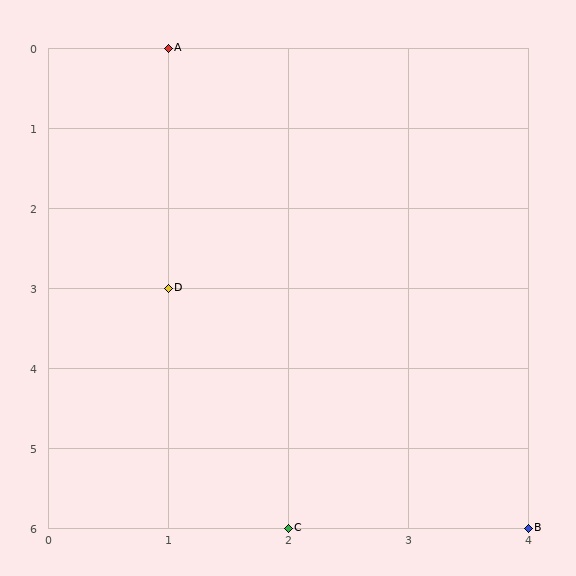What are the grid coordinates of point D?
Point D is at grid coordinates (1, 3).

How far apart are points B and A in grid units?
Points B and A are 3 columns and 6 rows apart (about 6.7 grid units diagonally).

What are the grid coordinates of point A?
Point A is at grid coordinates (1, 0).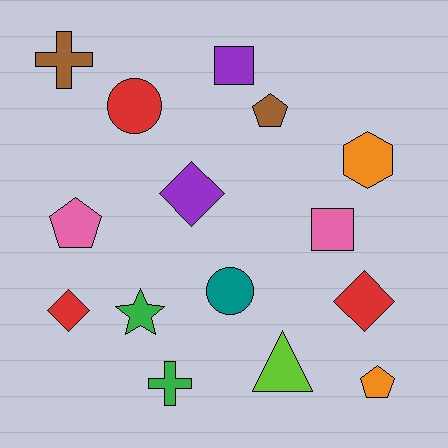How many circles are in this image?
There are 2 circles.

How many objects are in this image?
There are 15 objects.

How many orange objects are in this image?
There are 2 orange objects.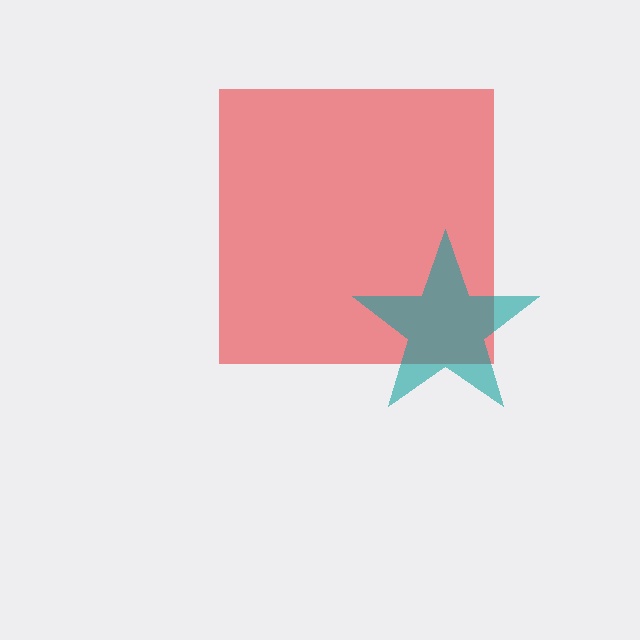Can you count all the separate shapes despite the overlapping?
Yes, there are 2 separate shapes.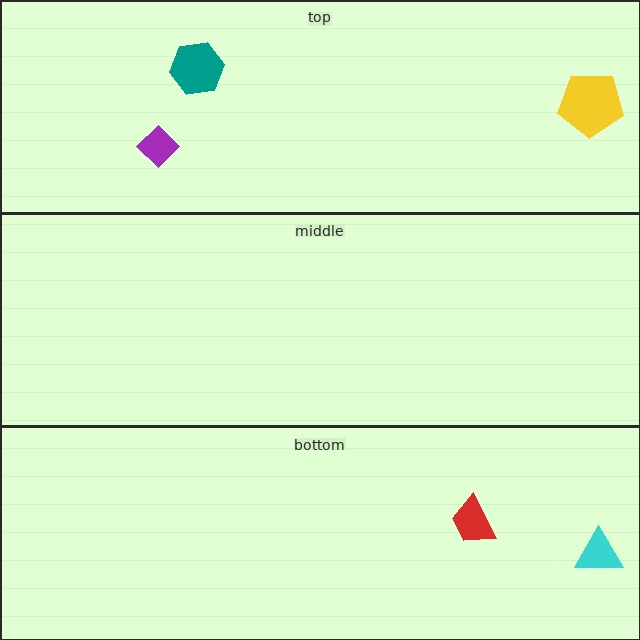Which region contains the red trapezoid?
The bottom region.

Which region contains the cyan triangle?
The bottom region.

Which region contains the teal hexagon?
The top region.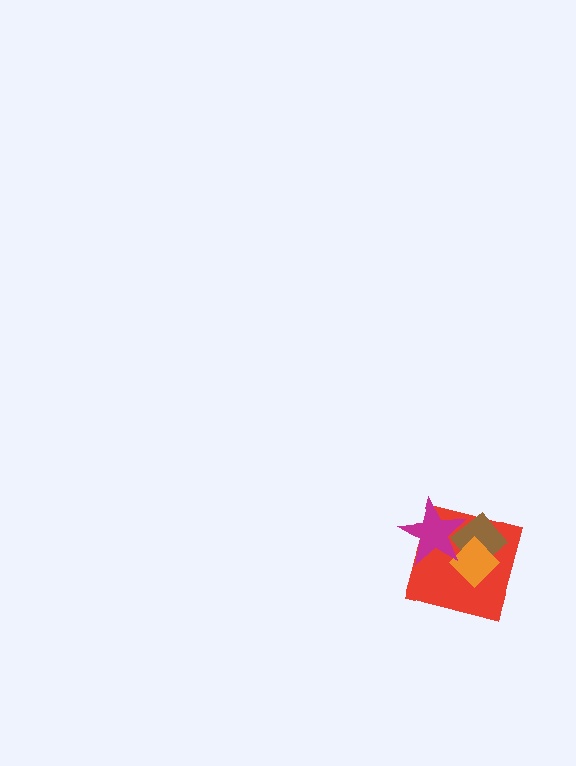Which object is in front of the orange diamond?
The magenta star is in front of the orange diamond.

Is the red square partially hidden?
Yes, it is partially covered by another shape.